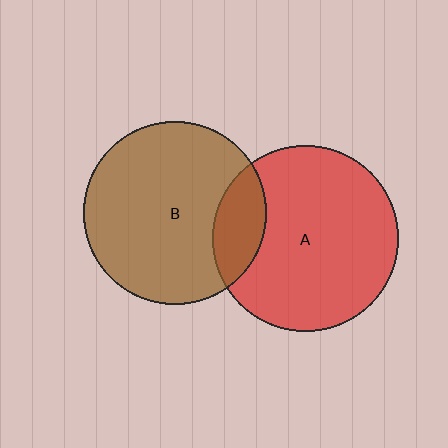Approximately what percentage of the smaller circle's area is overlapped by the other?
Approximately 15%.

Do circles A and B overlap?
Yes.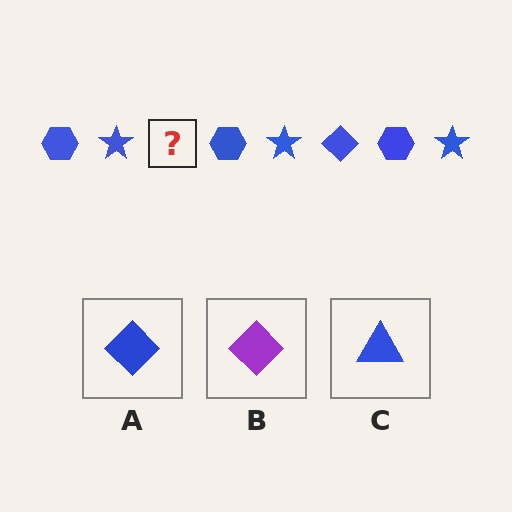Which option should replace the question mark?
Option A.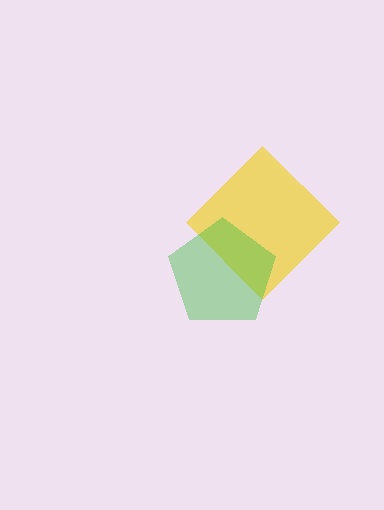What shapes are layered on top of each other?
The layered shapes are: a yellow diamond, a green pentagon.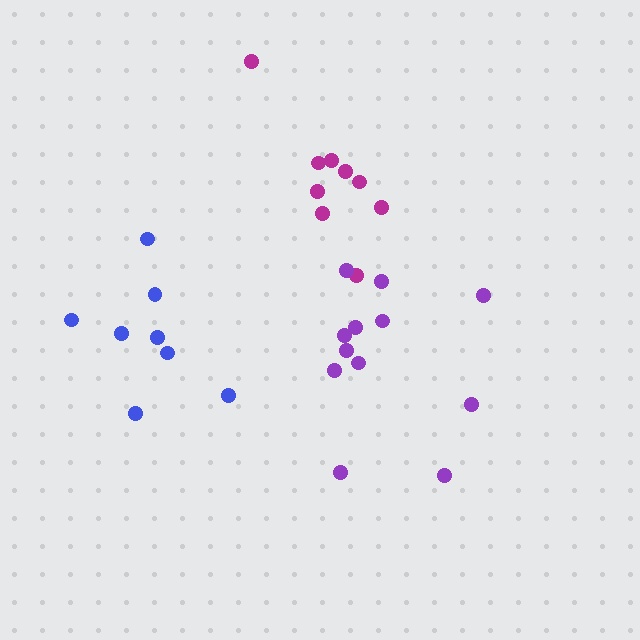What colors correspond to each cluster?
The clusters are colored: magenta, blue, purple.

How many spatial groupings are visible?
There are 3 spatial groupings.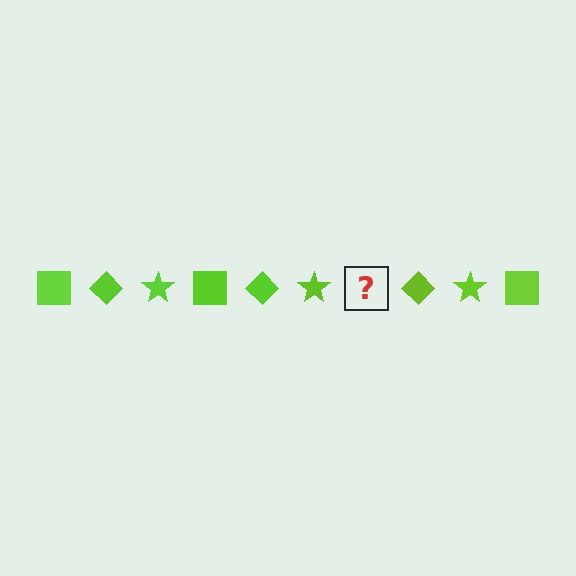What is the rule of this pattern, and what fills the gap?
The rule is that the pattern cycles through square, diamond, star shapes in lime. The gap should be filled with a lime square.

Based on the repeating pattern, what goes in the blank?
The blank should be a lime square.